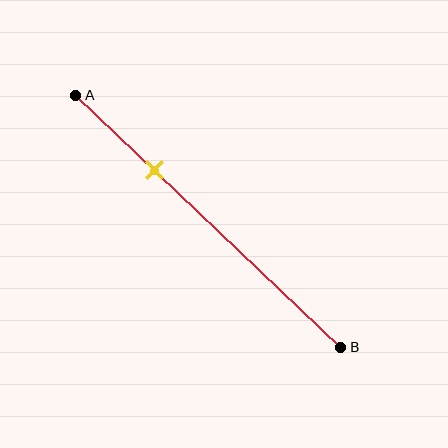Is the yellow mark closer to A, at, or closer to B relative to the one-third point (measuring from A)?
The yellow mark is closer to point A than the one-third point of segment AB.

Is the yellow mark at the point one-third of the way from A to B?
No, the mark is at about 30% from A, not at the 33% one-third point.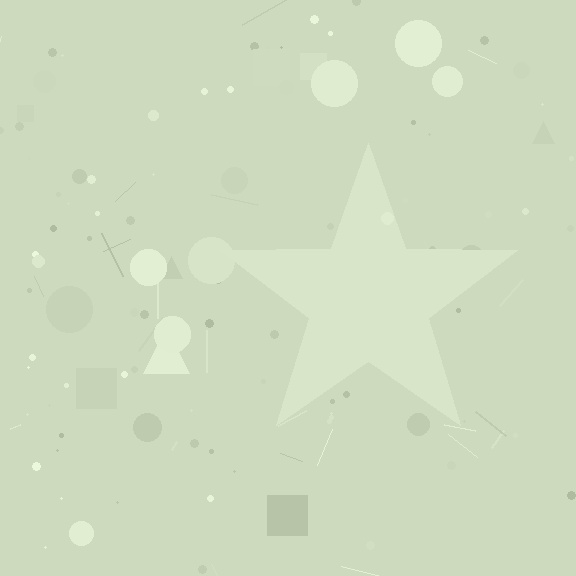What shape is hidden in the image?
A star is hidden in the image.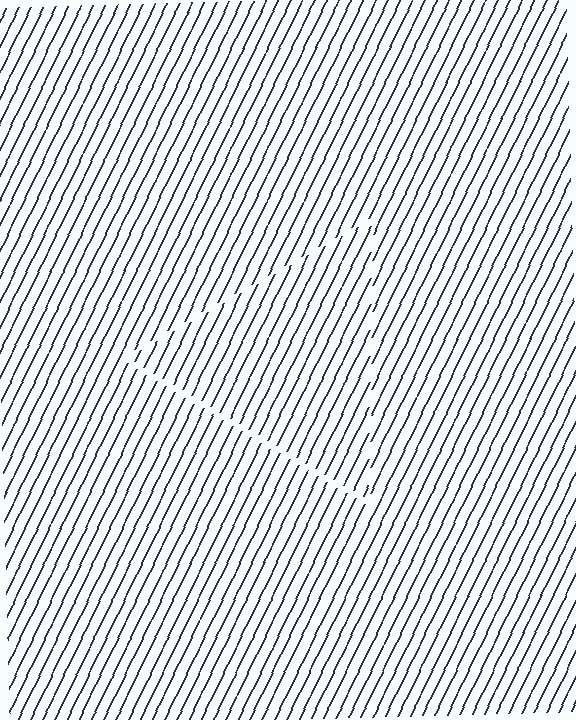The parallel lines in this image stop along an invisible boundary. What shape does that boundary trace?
An illusory triangle. The interior of the shape contains the same grating, shifted by half a period — the contour is defined by the phase discontinuity where line-ends from the inner and outer gratings abut.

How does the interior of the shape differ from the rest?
The interior of the shape contains the same grating, shifted by half a period — the contour is defined by the phase discontinuity where line-ends from the inner and outer gratings abut.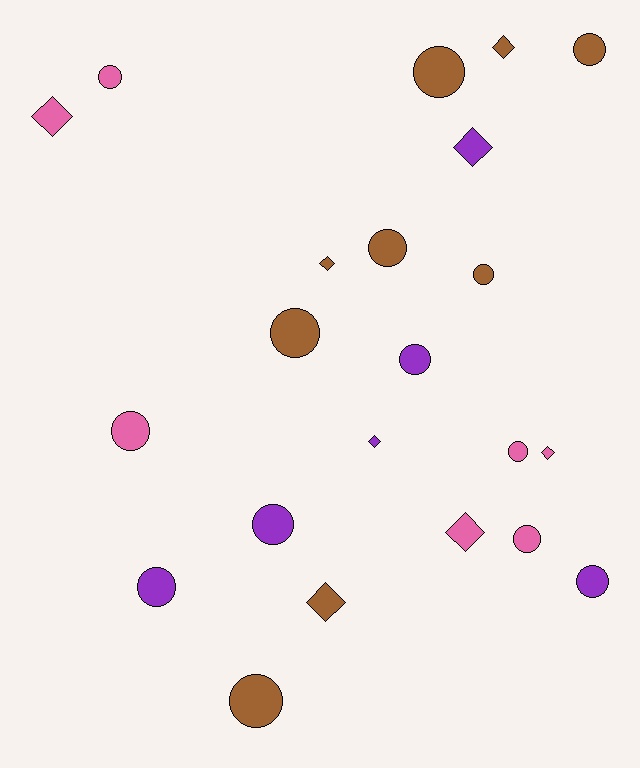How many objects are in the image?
There are 22 objects.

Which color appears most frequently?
Brown, with 9 objects.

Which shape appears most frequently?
Circle, with 14 objects.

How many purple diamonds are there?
There are 2 purple diamonds.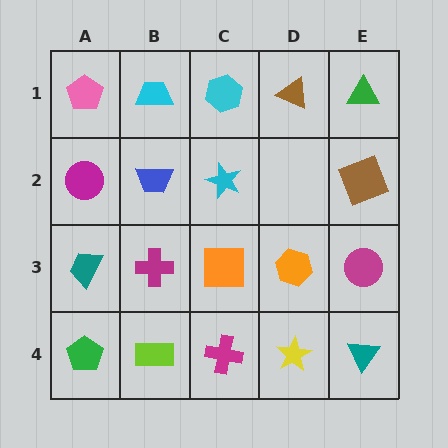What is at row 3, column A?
A teal trapezoid.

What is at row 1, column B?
A cyan trapezoid.